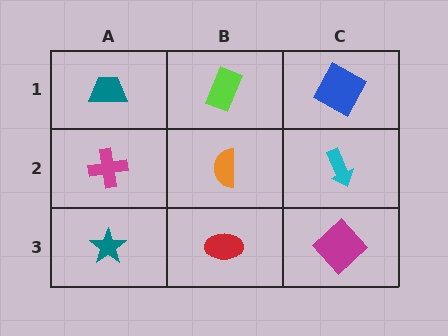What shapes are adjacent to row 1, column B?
An orange semicircle (row 2, column B), a teal trapezoid (row 1, column A), a blue square (row 1, column C).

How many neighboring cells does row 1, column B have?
3.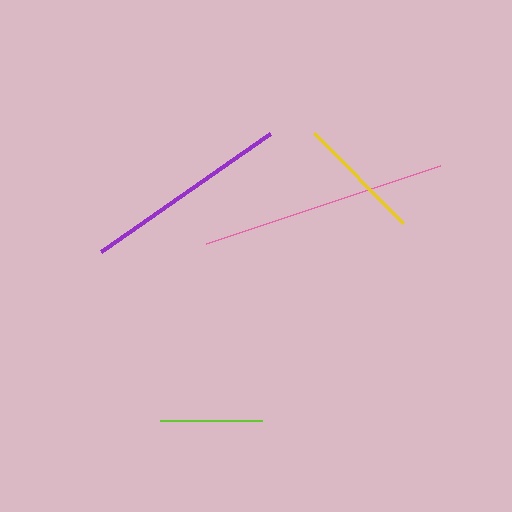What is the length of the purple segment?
The purple segment is approximately 205 pixels long.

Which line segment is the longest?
The pink line is the longest at approximately 247 pixels.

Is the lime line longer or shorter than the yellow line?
The yellow line is longer than the lime line.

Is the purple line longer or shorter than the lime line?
The purple line is longer than the lime line.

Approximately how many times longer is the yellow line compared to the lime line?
The yellow line is approximately 1.2 times the length of the lime line.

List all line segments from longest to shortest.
From longest to shortest: pink, purple, yellow, lime.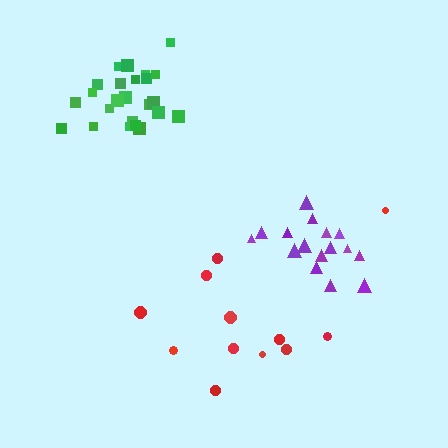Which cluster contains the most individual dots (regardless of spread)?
Green (24).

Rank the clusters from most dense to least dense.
green, purple, red.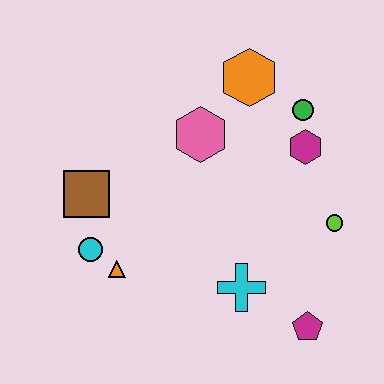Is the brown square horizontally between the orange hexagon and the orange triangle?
No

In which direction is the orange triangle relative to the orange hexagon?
The orange triangle is below the orange hexagon.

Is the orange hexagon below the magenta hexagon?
No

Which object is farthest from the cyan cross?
The orange hexagon is farthest from the cyan cross.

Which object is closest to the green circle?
The magenta hexagon is closest to the green circle.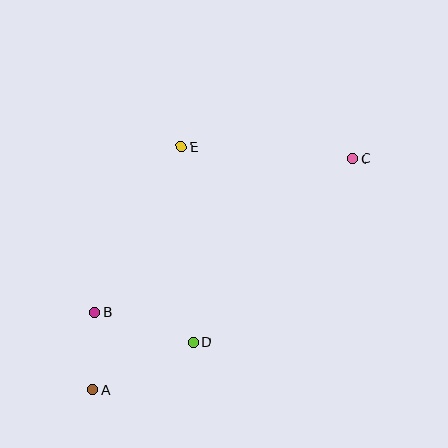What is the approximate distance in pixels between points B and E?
The distance between B and E is approximately 187 pixels.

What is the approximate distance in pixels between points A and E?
The distance between A and E is approximately 258 pixels.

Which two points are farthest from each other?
Points A and C are farthest from each other.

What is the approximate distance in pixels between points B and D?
The distance between B and D is approximately 103 pixels.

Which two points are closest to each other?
Points A and B are closest to each other.